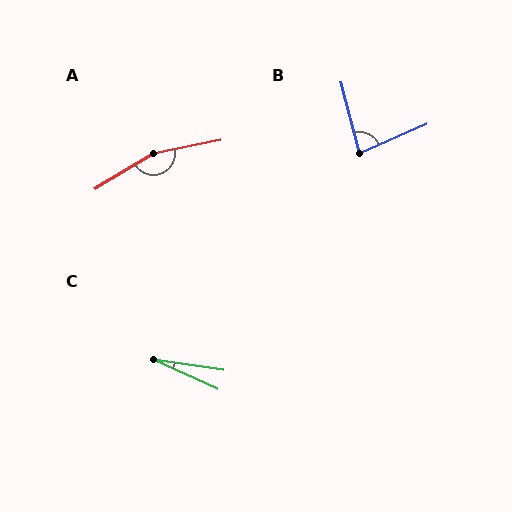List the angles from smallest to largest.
C (17°), B (81°), A (160°).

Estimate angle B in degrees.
Approximately 81 degrees.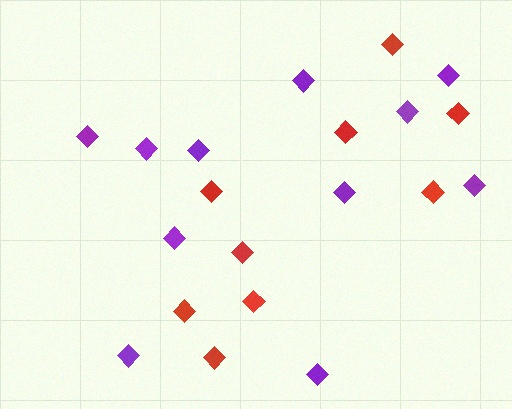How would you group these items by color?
There are 2 groups: one group of red diamonds (9) and one group of purple diamonds (11).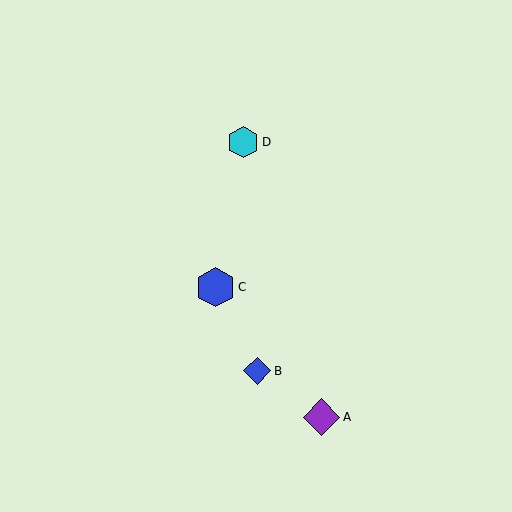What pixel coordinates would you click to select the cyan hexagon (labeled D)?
Click at (243, 142) to select the cyan hexagon D.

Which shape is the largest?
The blue hexagon (labeled C) is the largest.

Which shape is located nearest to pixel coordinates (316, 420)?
The purple diamond (labeled A) at (321, 417) is nearest to that location.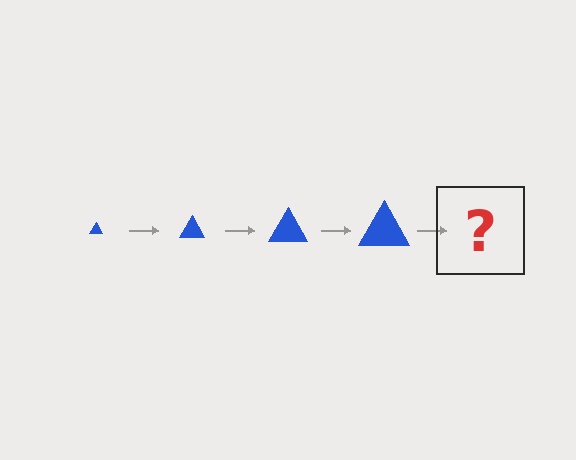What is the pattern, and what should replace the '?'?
The pattern is that the triangle gets progressively larger each step. The '?' should be a blue triangle, larger than the previous one.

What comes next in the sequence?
The next element should be a blue triangle, larger than the previous one.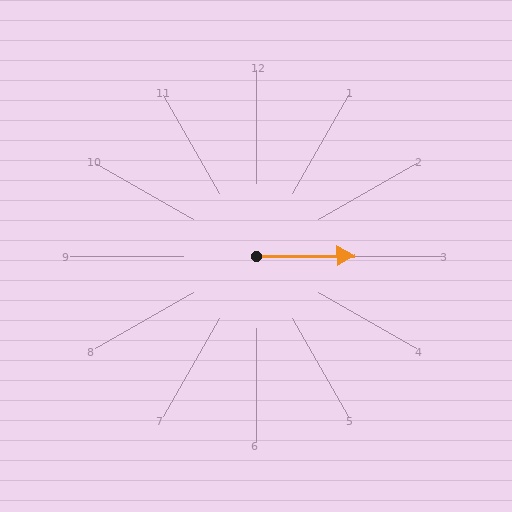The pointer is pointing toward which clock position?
Roughly 3 o'clock.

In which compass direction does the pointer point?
East.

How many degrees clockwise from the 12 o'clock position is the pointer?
Approximately 90 degrees.